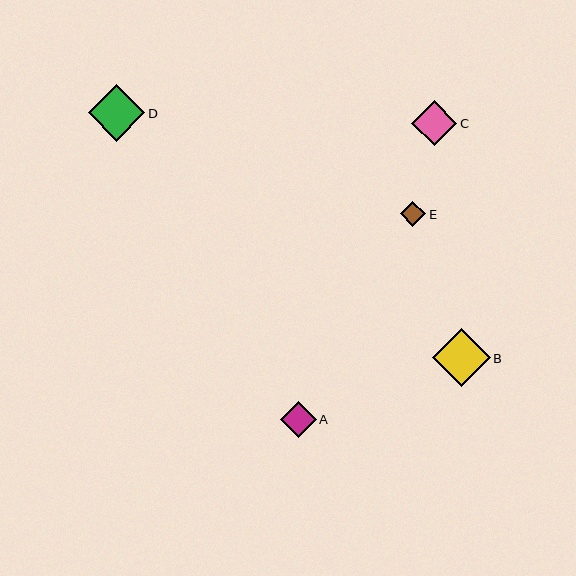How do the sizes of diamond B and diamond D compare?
Diamond B and diamond D are approximately the same size.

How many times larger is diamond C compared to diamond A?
Diamond C is approximately 1.3 times the size of diamond A.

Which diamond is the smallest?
Diamond E is the smallest with a size of approximately 25 pixels.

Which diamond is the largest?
Diamond B is the largest with a size of approximately 58 pixels.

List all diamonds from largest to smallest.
From largest to smallest: B, D, C, A, E.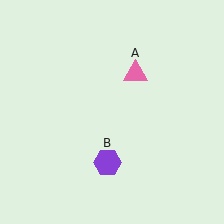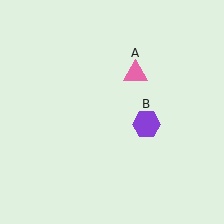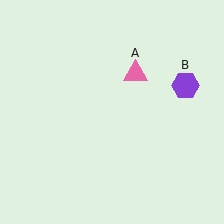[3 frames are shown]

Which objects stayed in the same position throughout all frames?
Pink triangle (object A) remained stationary.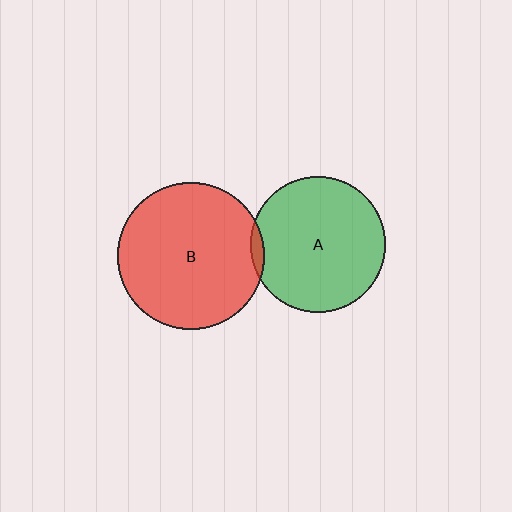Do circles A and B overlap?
Yes.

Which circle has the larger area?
Circle B (red).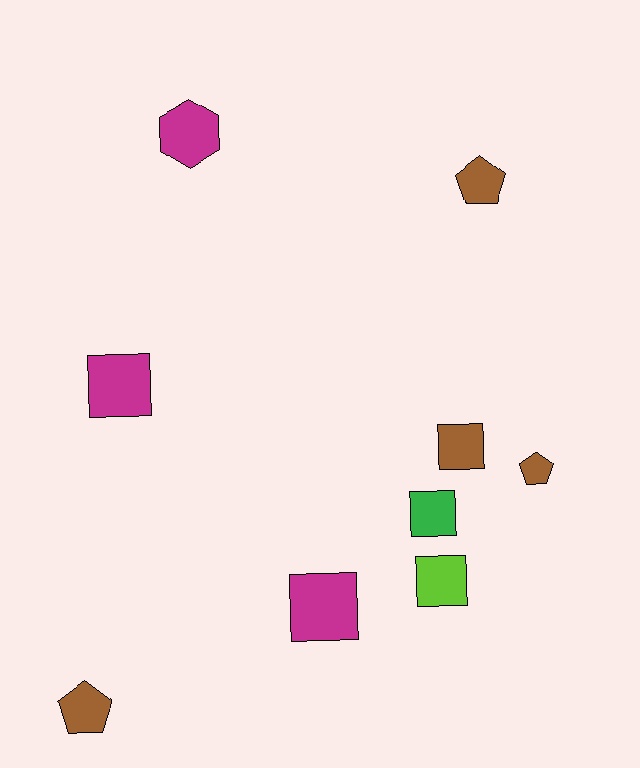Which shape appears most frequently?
Square, with 5 objects.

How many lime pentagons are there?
There are no lime pentagons.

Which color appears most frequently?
Brown, with 4 objects.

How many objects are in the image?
There are 9 objects.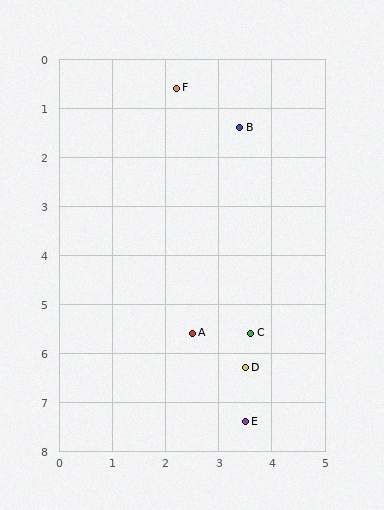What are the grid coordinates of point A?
Point A is at approximately (2.5, 5.6).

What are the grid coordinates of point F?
Point F is at approximately (2.2, 0.6).